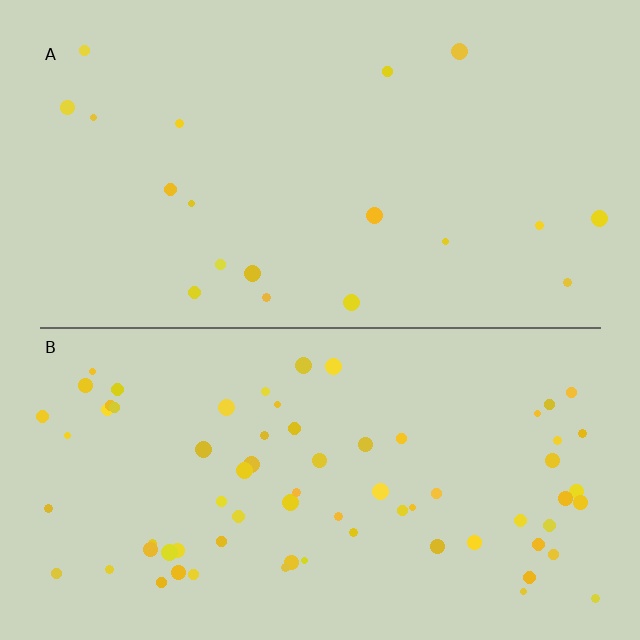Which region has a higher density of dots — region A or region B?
B (the bottom).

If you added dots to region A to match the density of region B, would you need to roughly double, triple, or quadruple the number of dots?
Approximately quadruple.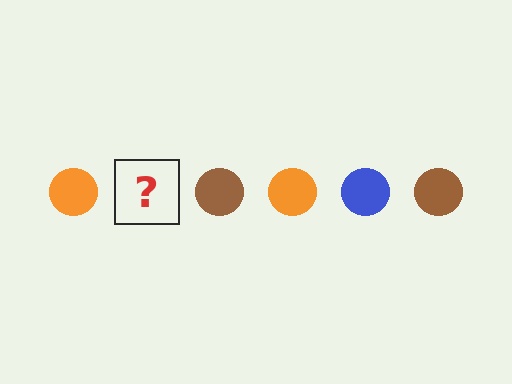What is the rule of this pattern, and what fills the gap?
The rule is that the pattern cycles through orange, blue, brown circles. The gap should be filled with a blue circle.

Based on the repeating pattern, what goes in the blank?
The blank should be a blue circle.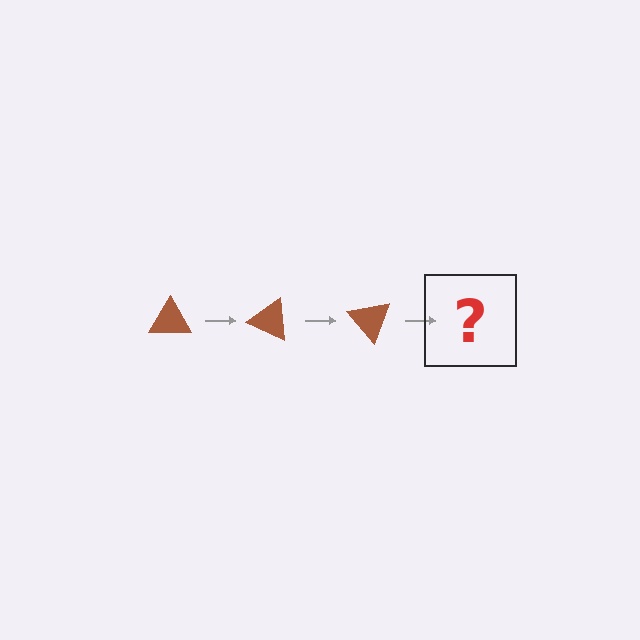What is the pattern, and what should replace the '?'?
The pattern is that the triangle rotates 25 degrees each step. The '?' should be a brown triangle rotated 75 degrees.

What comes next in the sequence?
The next element should be a brown triangle rotated 75 degrees.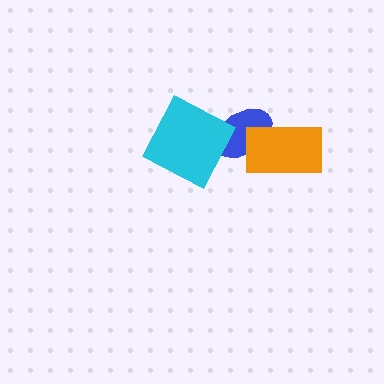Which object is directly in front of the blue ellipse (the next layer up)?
The orange rectangle is directly in front of the blue ellipse.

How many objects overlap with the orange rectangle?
1 object overlaps with the orange rectangle.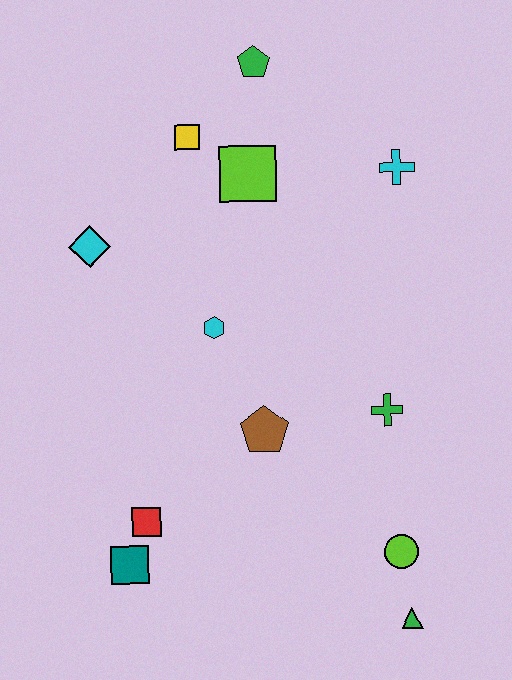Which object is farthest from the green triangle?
The green pentagon is farthest from the green triangle.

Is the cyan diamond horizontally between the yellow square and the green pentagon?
No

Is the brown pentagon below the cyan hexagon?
Yes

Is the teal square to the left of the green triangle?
Yes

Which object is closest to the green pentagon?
The yellow square is closest to the green pentagon.